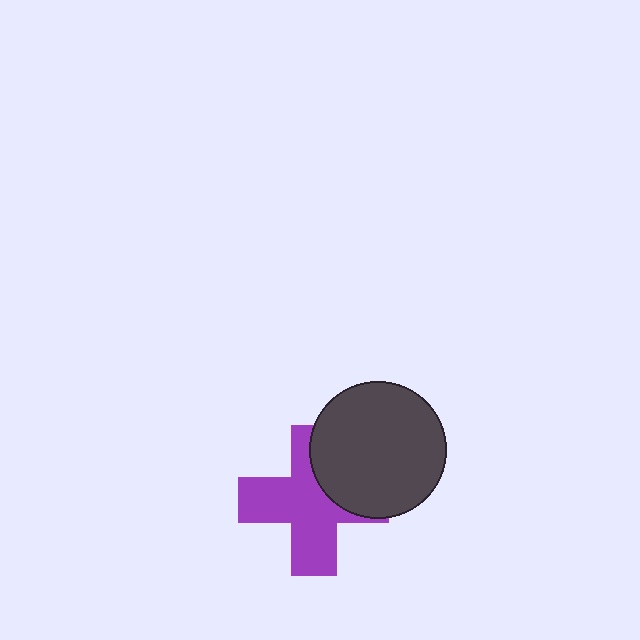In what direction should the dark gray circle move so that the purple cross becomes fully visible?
The dark gray circle should move toward the upper-right. That is the shortest direction to clear the overlap and leave the purple cross fully visible.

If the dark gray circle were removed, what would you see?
You would see the complete purple cross.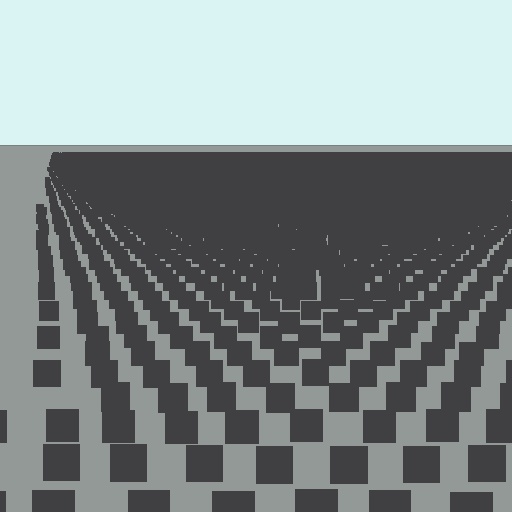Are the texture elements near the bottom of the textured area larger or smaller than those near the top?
Larger. Near the bottom, elements are closer to the viewer and appear at a bigger on-screen size.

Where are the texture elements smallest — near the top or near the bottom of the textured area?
Near the top.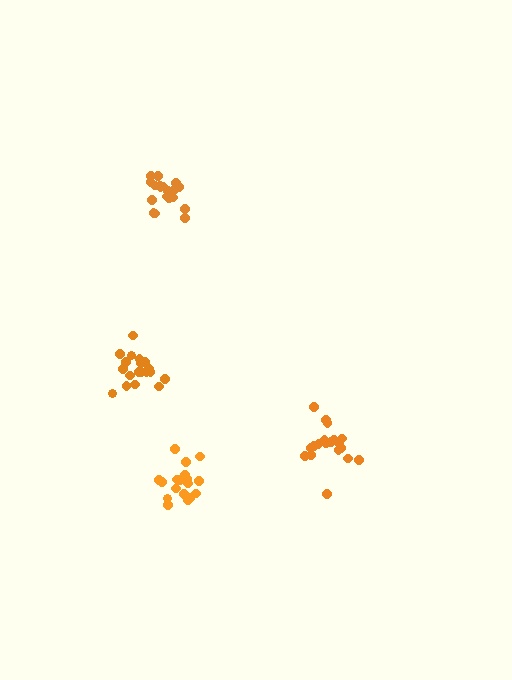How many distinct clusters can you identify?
There are 4 distinct clusters.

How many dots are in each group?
Group 1: 19 dots, Group 2: 19 dots, Group 3: 18 dots, Group 4: 19 dots (75 total).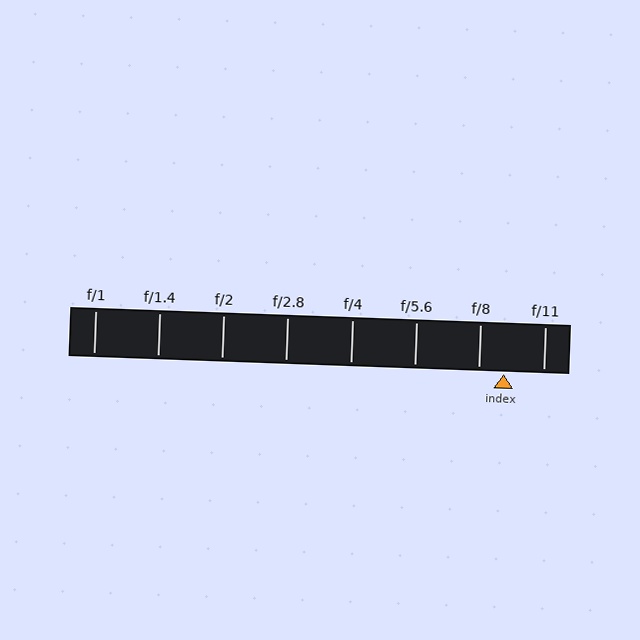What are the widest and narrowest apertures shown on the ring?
The widest aperture shown is f/1 and the narrowest is f/11.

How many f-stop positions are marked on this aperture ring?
There are 8 f-stop positions marked.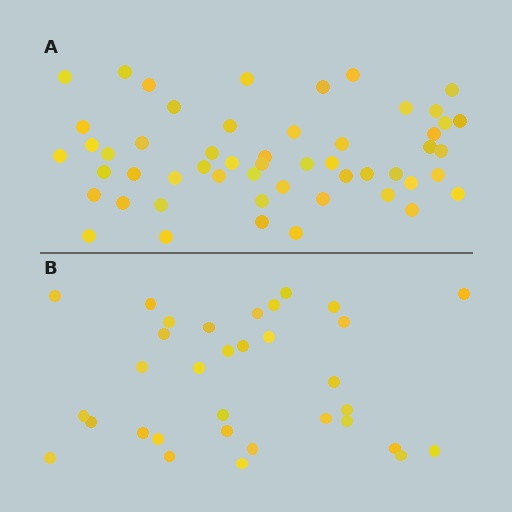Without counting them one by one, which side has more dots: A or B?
Region A (the top region) has more dots.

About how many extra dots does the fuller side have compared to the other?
Region A has approximately 20 more dots than region B.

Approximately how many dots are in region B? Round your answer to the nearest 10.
About 30 dots. (The exact count is 33, which rounds to 30.)